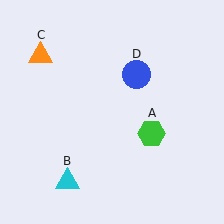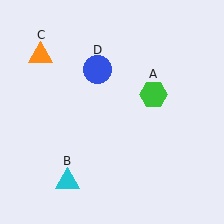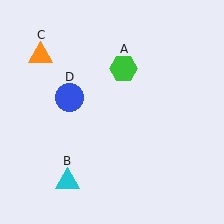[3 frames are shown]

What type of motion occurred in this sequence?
The green hexagon (object A), blue circle (object D) rotated counterclockwise around the center of the scene.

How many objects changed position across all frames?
2 objects changed position: green hexagon (object A), blue circle (object D).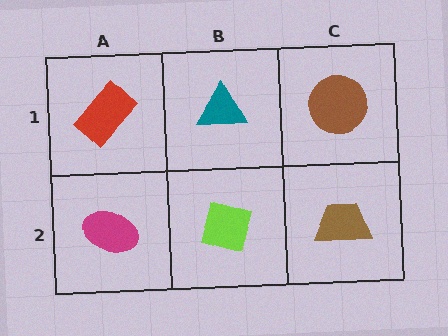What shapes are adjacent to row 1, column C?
A brown trapezoid (row 2, column C), a teal triangle (row 1, column B).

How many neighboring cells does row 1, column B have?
3.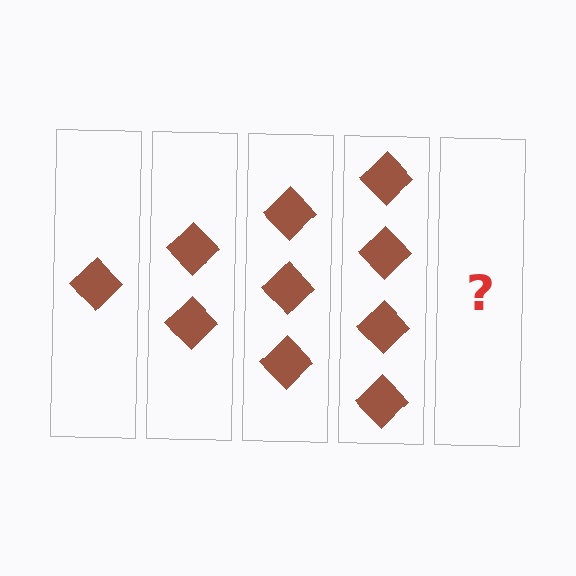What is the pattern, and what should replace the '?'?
The pattern is that each step adds one more diamond. The '?' should be 5 diamonds.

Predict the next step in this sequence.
The next step is 5 diamonds.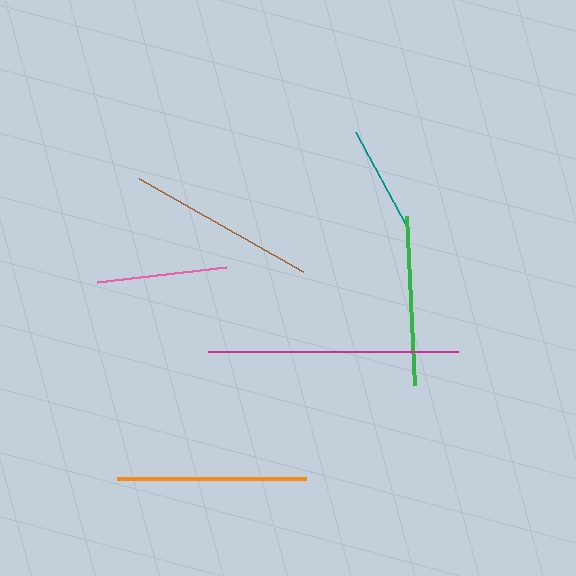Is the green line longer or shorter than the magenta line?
The magenta line is longer than the green line.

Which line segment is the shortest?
The teal line is the shortest at approximately 108 pixels.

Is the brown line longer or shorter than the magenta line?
The magenta line is longer than the brown line.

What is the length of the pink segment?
The pink segment is approximately 129 pixels long.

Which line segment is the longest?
The magenta line is the longest at approximately 250 pixels.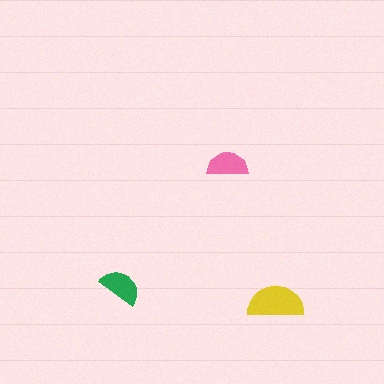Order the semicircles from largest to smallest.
the yellow one, the green one, the pink one.